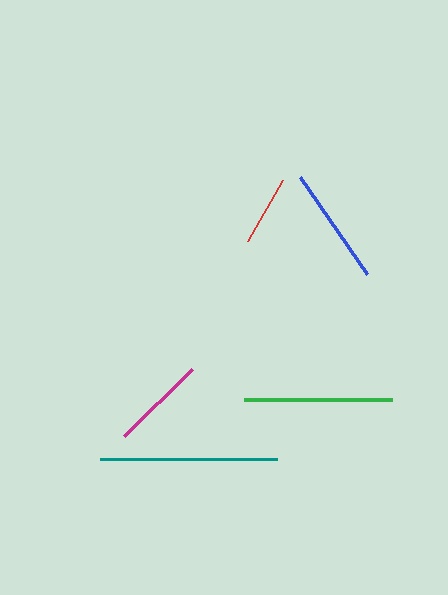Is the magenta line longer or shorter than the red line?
The magenta line is longer than the red line.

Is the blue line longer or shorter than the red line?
The blue line is longer than the red line.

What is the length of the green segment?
The green segment is approximately 147 pixels long.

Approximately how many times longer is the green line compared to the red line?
The green line is approximately 2.1 times the length of the red line.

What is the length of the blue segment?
The blue segment is approximately 118 pixels long.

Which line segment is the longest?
The teal line is the longest at approximately 177 pixels.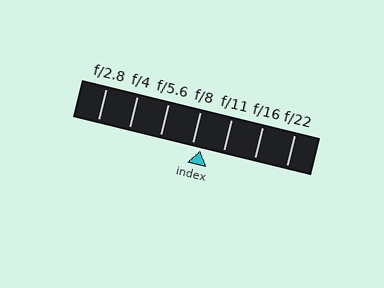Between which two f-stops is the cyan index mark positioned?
The index mark is between f/8 and f/11.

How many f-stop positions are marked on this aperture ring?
There are 7 f-stop positions marked.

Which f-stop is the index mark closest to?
The index mark is closest to f/8.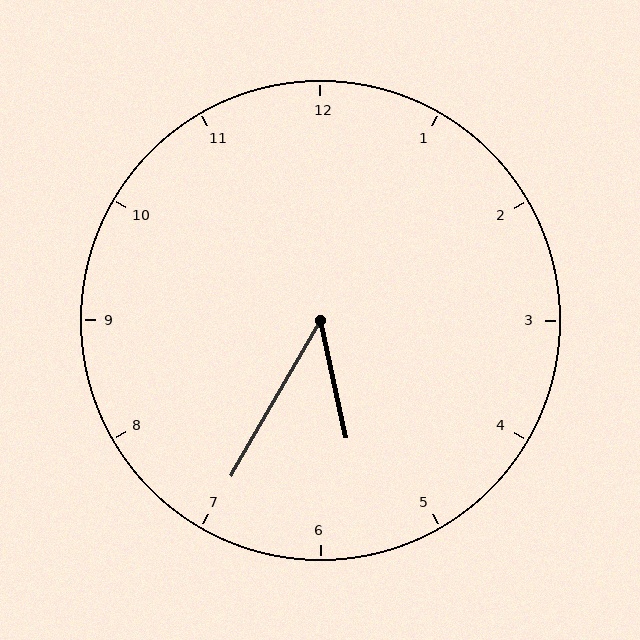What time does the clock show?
5:35.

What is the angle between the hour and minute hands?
Approximately 42 degrees.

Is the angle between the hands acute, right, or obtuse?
It is acute.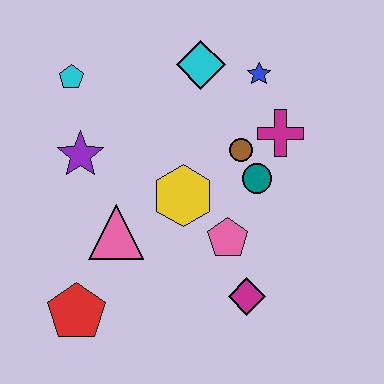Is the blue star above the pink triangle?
Yes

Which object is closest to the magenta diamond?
The pink pentagon is closest to the magenta diamond.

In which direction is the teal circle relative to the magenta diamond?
The teal circle is above the magenta diamond.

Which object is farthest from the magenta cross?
The red pentagon is farthest from the magenta cross.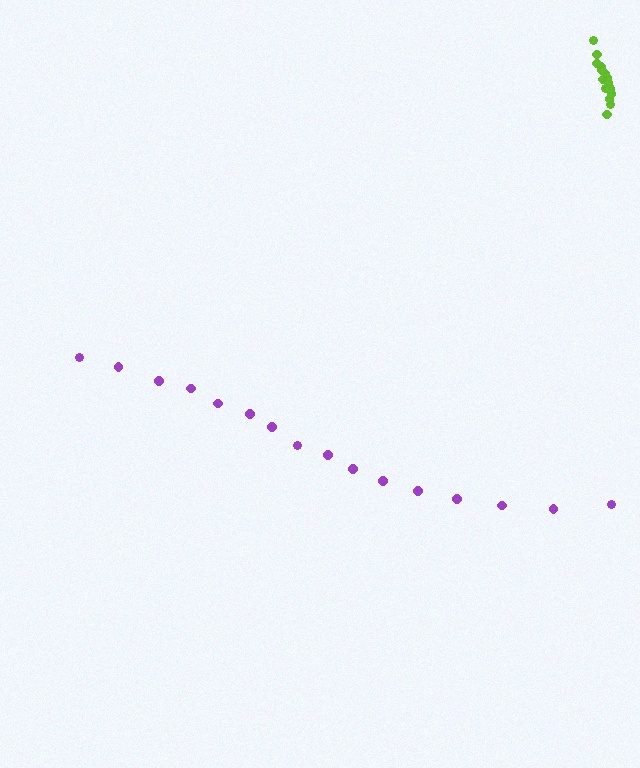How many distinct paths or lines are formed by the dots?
There are 2 distinct paths.